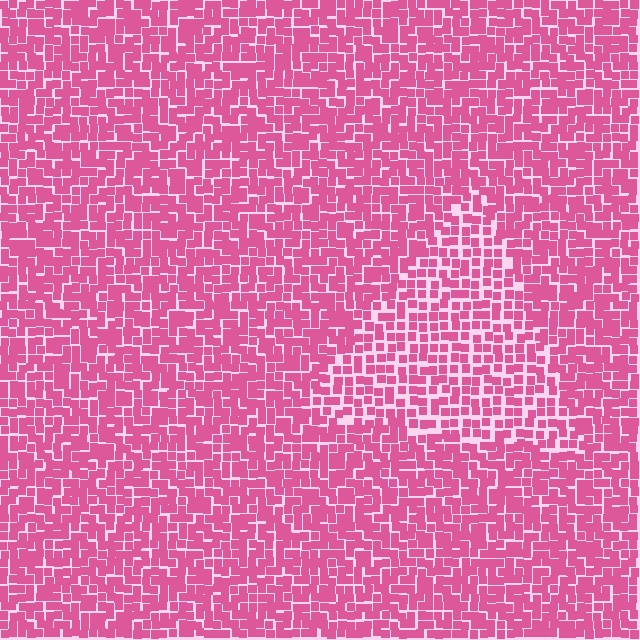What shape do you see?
I see a triangle.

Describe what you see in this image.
The image contains small pink elements arranged at two different densities. A triangle-shaped region is visible where the elements are less densely packed than the surrounding area.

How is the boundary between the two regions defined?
The boundary is defined by a change in element density (approximately 1.5x ratio). All elements are the same color, size, and shape.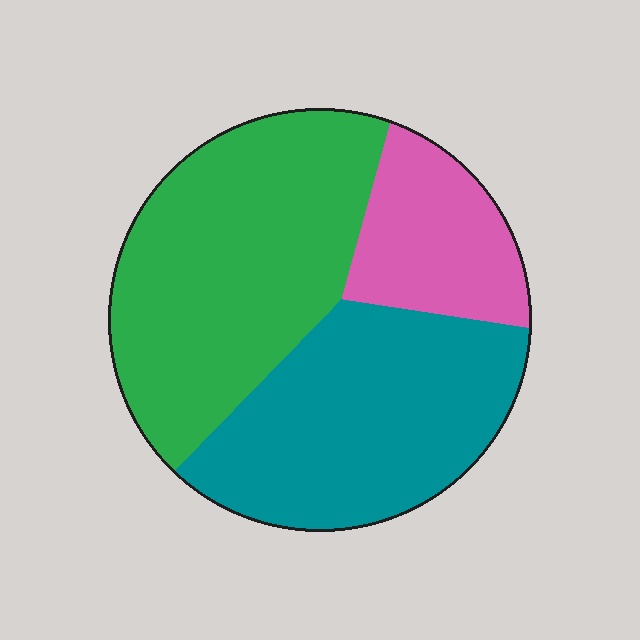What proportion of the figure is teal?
Teal covers roughly 40% of the figure.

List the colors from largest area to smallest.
From largest to smallest: green, teal, pink.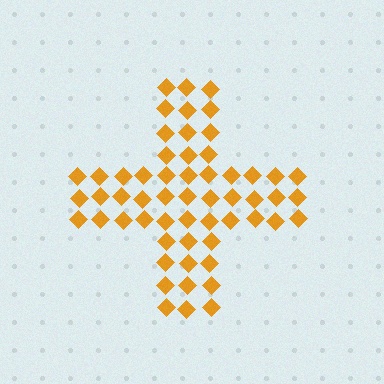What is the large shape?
The large shape is a cross.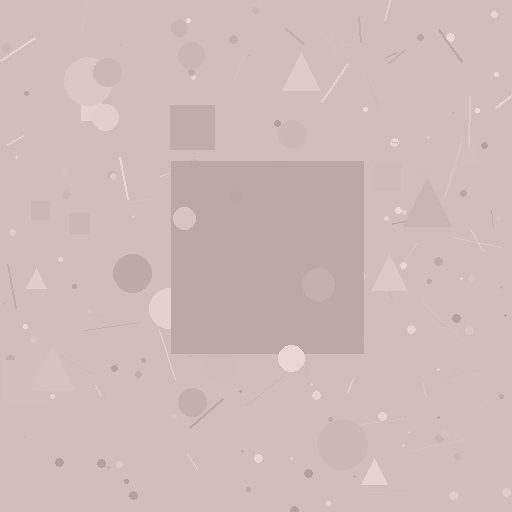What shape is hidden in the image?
A square is hidden in the image.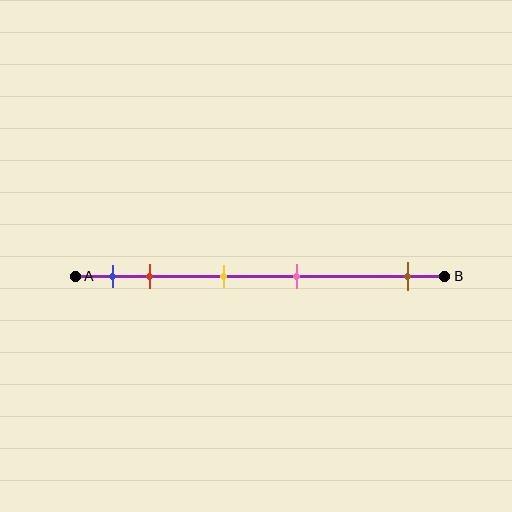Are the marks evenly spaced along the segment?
No, the marks are not evenly spaced.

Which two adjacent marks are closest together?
The blue and red marks are the closest adjacent pair.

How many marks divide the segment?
There are 5 marks dividing the segment.